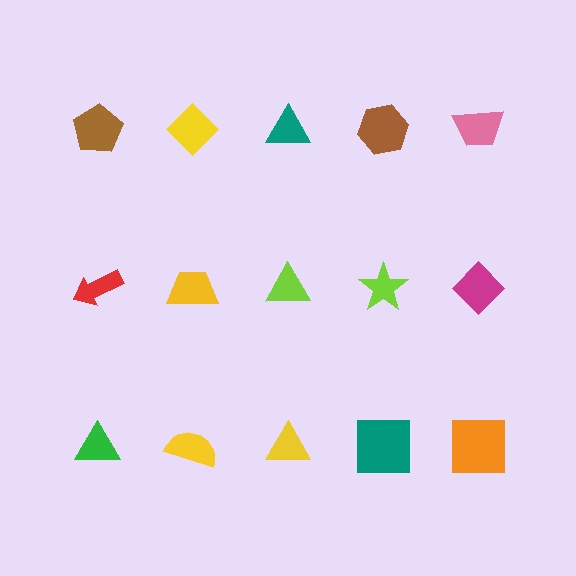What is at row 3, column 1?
A green triangle.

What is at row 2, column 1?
A red arrow.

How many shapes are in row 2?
5 shapes.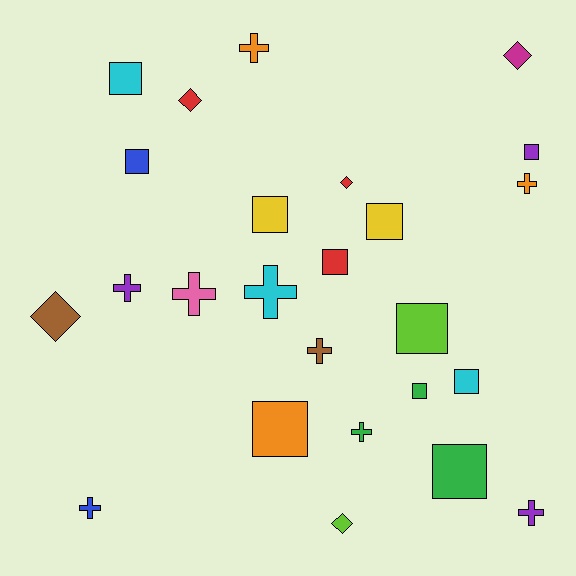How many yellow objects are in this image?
There are 2 yellow objects.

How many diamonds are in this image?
There are 5 diamonds.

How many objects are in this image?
There are 25 objects.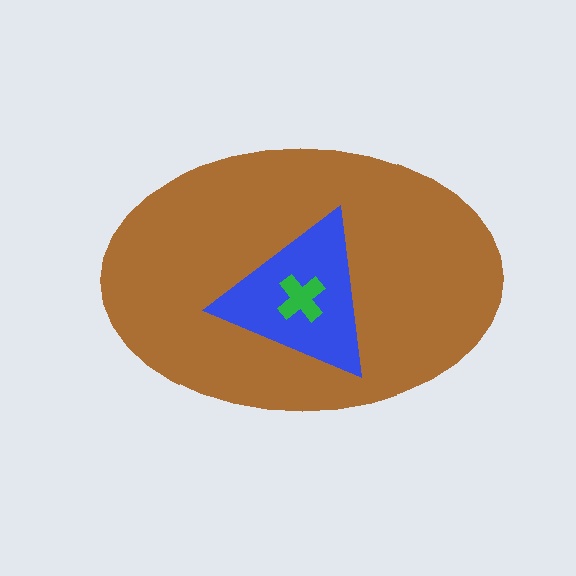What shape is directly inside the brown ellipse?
The blue triangle.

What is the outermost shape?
The brown ellipse.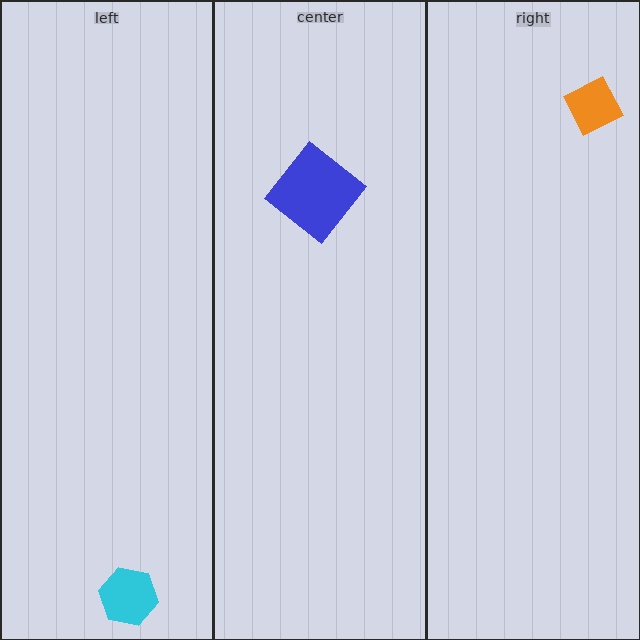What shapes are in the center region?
The blue diamond.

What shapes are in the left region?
The cyan hexagon.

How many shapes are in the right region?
1.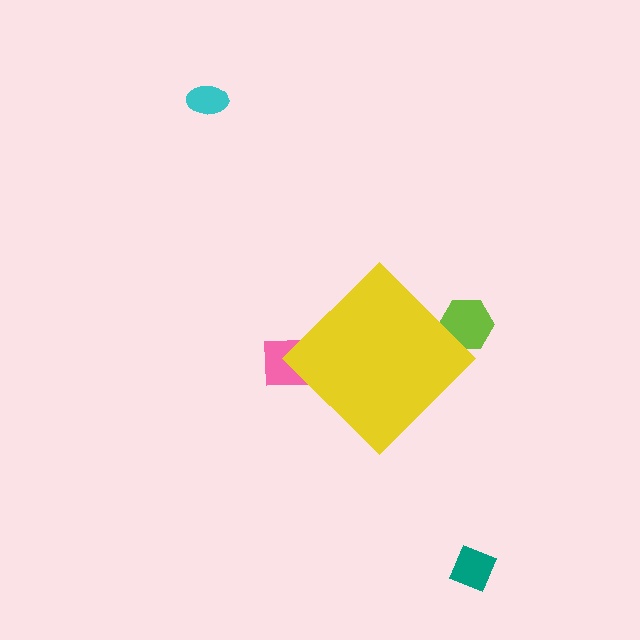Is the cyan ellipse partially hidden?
No, the cyan ellipse is fully visible.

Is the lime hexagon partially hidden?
Yes, the lime hexagon is partially hidden behind the yellow diamond.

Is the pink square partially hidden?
Yes, the pink square is partially hidden behind the yellow diamond.